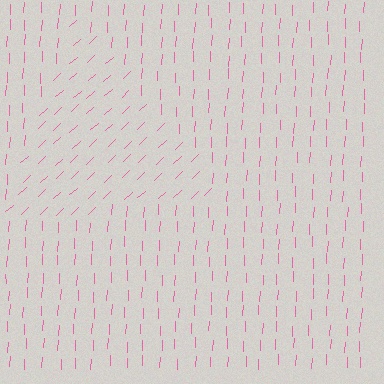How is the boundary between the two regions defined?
The boundary is defined purely by a change in line orientation (approximately 45 degrees difference). All lines are the same color and thickness.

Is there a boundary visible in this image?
Yes, there is a texture boundary formed by a change in line orientation.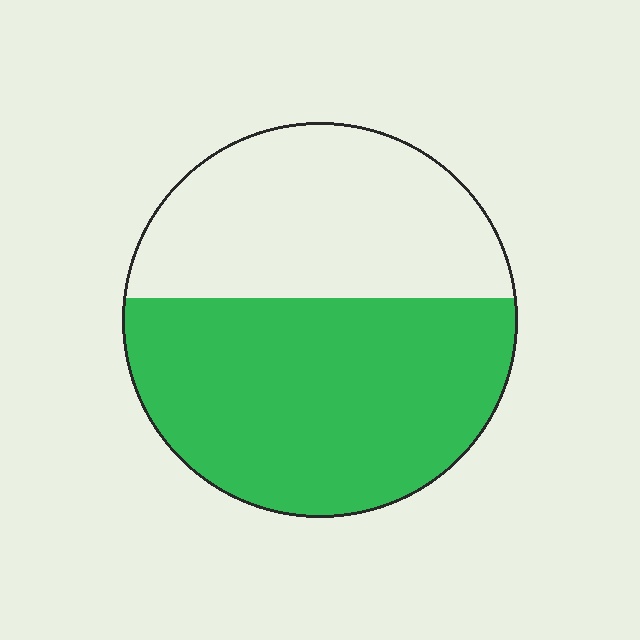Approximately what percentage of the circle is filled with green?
Approximately 55%.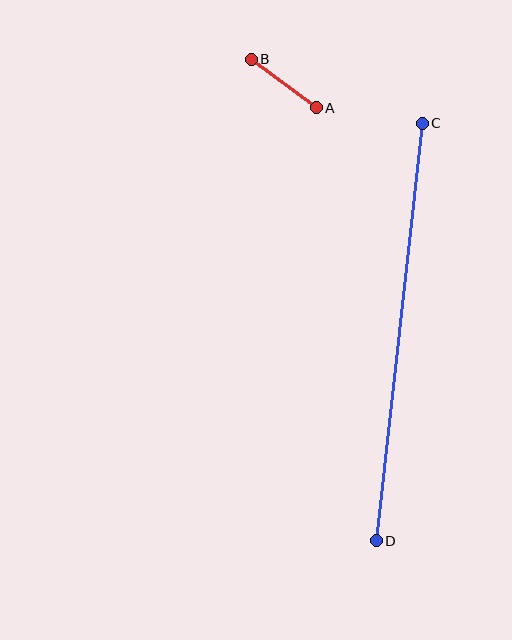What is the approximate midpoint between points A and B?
The midpoint is at approximately (284, 83) pixels.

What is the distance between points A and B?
The distance is approximately 81 pixels.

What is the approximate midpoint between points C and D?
The midpoint is at approximately (399, 332) pixels.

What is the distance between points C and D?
The distance is approximately 420 pixels.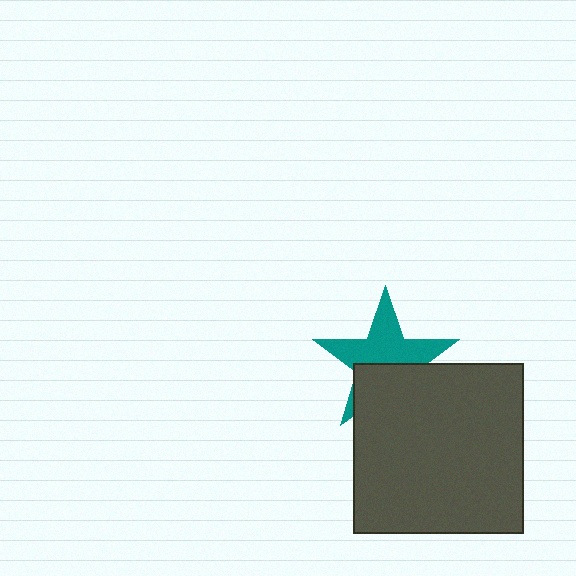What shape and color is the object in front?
The object in front is a dark gray square.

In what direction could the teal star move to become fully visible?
The teal star could move up. That would shift it out from behind the dark gray square entirely.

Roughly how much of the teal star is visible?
About half of it is visible (roughly 58%).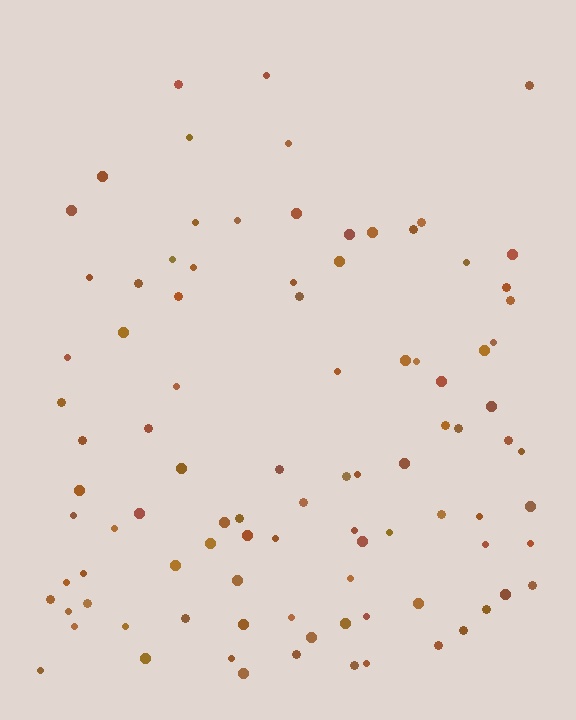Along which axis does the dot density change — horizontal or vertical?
Vertical.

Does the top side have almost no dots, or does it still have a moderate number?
Still a moderate number, just noticeably fewer than the bottom.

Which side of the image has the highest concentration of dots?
The bottom.